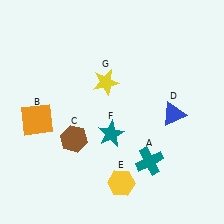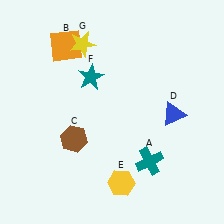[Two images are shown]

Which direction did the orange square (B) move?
The orange square (B) moved up.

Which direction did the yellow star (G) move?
The yellow star (G) moved up.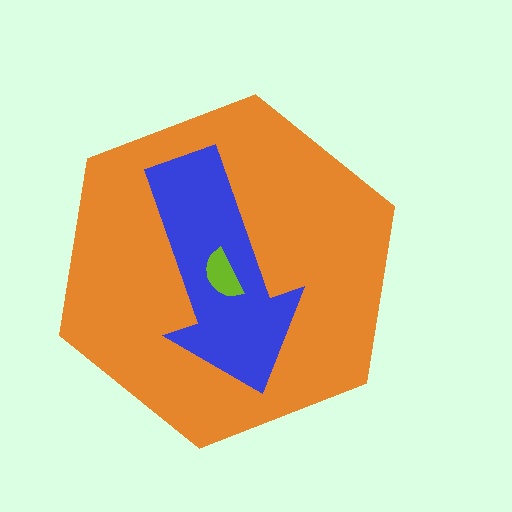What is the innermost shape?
The lime semicircle.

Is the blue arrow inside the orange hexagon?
Yes.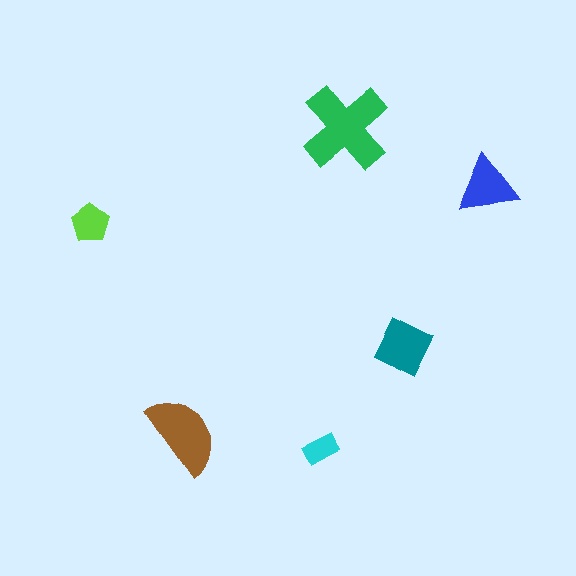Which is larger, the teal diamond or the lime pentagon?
The teal diamond.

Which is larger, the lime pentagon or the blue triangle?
The blue triangle.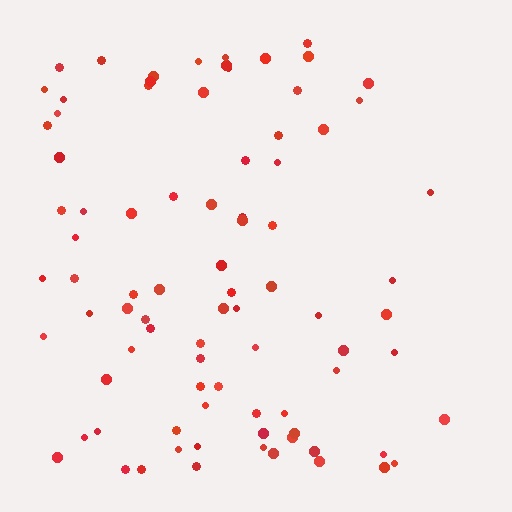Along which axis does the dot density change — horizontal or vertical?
Horizontal.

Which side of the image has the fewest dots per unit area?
The right.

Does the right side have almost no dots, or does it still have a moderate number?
Still a moderate number, just noticeably fewer than the left.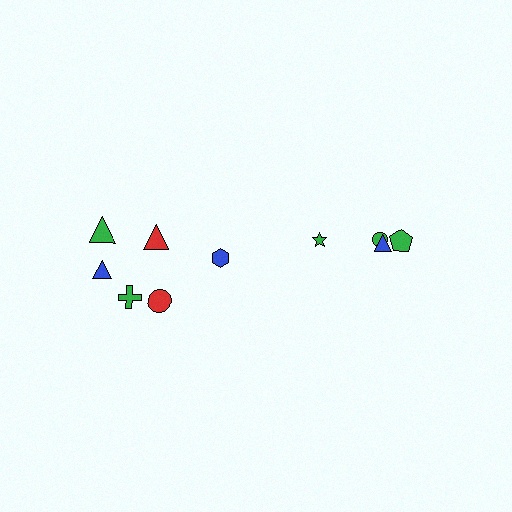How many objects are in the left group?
There are 6 objects.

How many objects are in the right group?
There are 4 objects.